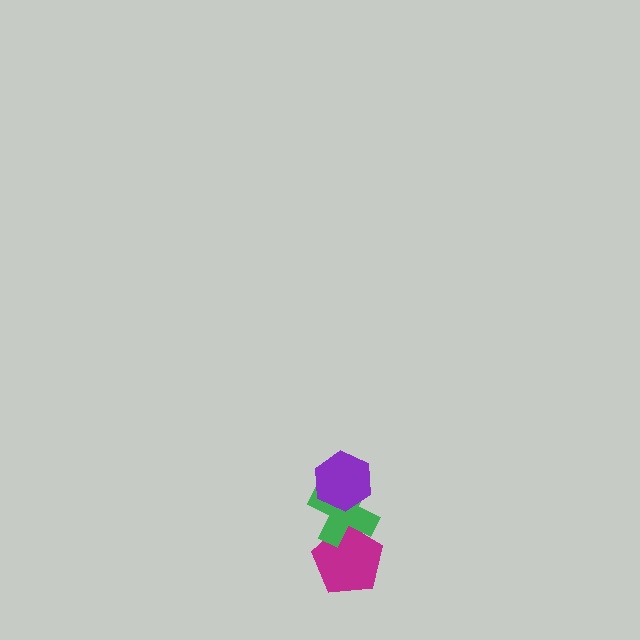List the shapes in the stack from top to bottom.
From top to bottom: the purple hexagon, the green cross, the magenta pentagon.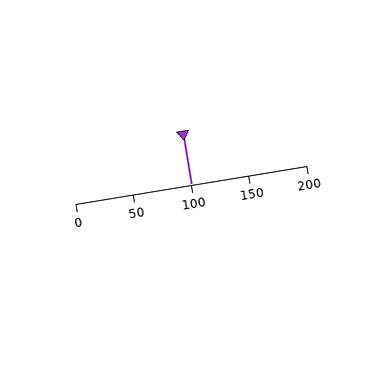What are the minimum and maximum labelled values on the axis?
The axis runs from 0 to 200.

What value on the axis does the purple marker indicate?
The marker indicates approximately 100.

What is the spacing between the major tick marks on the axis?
The major ticks are spaced 50 apart.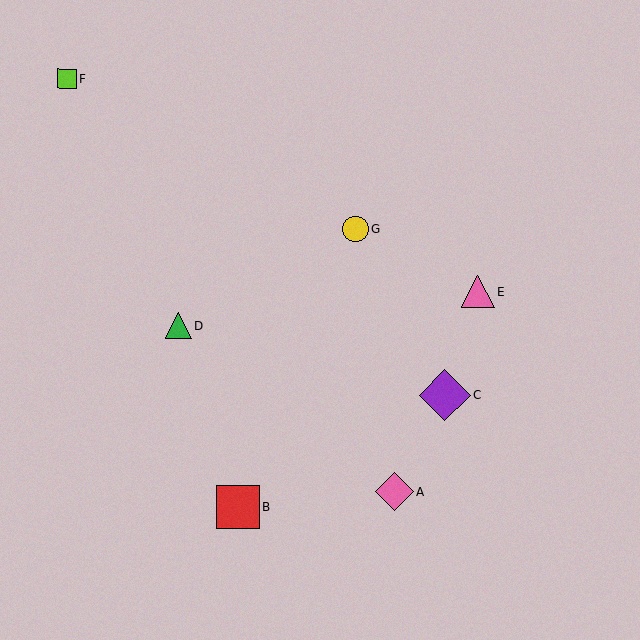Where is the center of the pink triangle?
The center of the pink triangle is at (478, 292).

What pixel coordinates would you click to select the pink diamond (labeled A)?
Click at (394, 492) to select the pink diamond A.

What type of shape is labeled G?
Shape G is a yellow circle.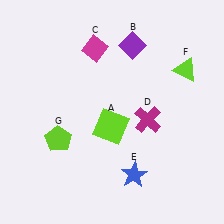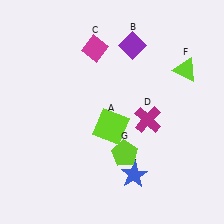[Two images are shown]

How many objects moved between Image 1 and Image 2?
1 object moved between the two images.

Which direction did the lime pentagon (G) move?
The lime pentagon (G) moved right.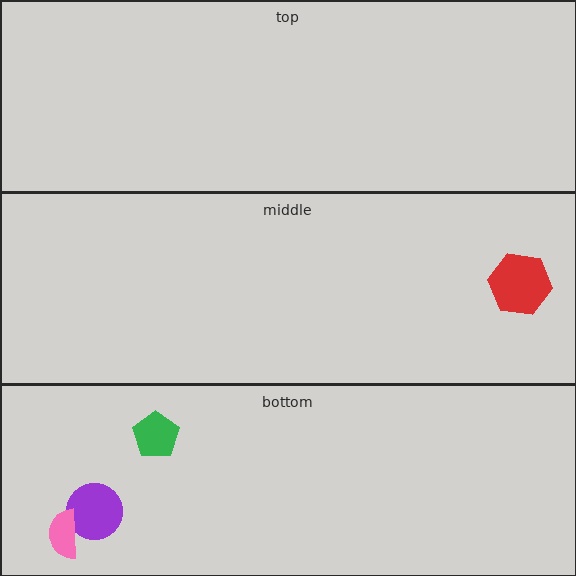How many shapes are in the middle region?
1.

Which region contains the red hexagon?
The middle region.